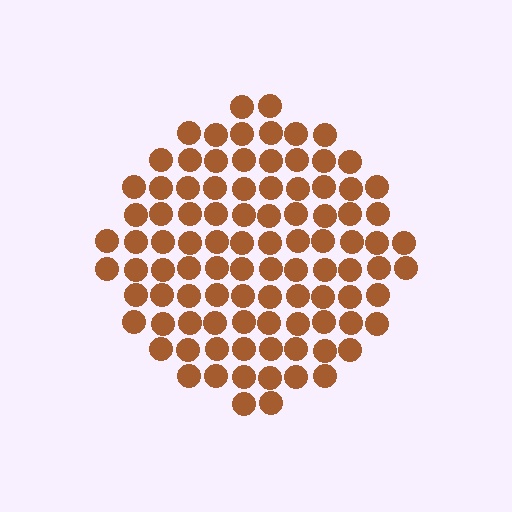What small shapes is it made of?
It is made of small circles.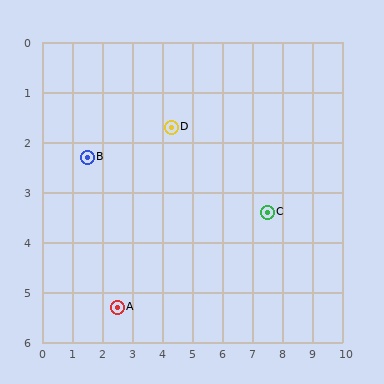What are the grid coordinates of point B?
Point B is at approximately (1.5, 2.3).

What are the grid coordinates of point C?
Point C is at approximately (7.5, 3.4).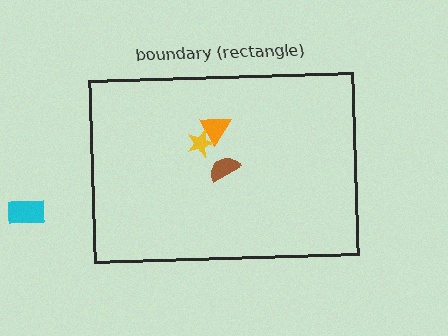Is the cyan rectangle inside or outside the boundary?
Outside.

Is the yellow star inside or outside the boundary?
Inside.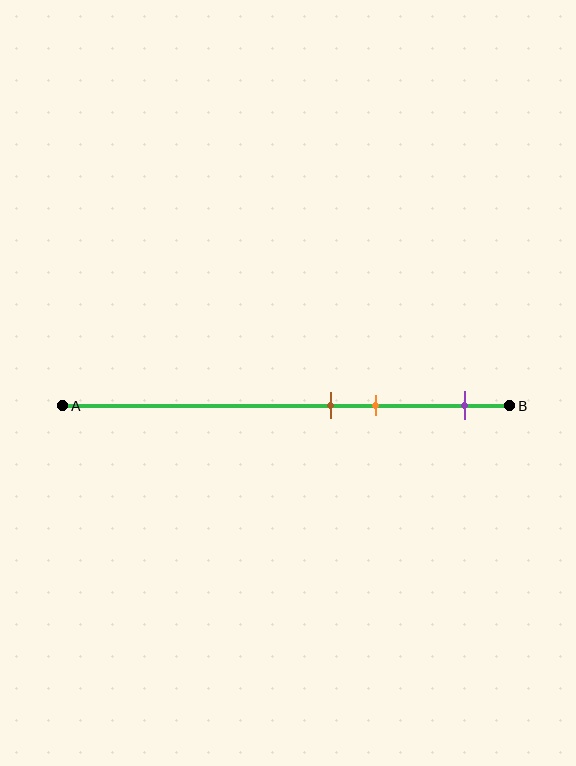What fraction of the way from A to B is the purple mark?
The purple mark is approximately 90% (0.9) of the way from A to B.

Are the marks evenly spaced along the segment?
No, the marks are not evenly spaced.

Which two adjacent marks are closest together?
The brown and orange marks are the closest adjacent pair.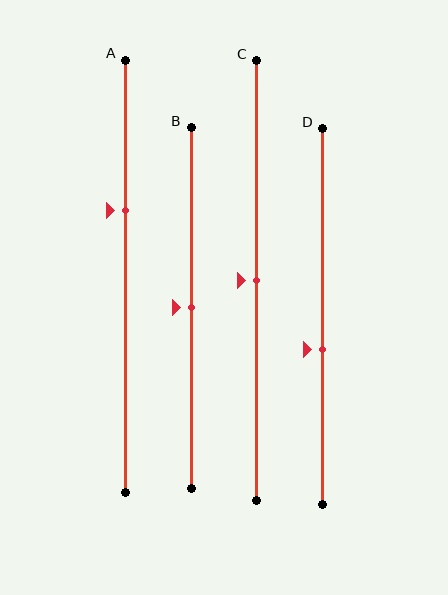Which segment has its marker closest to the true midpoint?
Segment B has its marker closest to the true midpoint.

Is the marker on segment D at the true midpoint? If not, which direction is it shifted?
No, the marker on segment D is shifted downward by about 9% of the segment length.